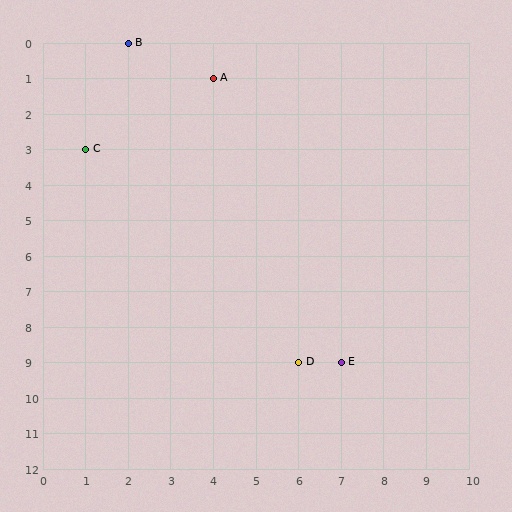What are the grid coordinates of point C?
Point C is at grid coordinates (1, 3).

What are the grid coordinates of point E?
Point E is at grid coordinates (7, 9).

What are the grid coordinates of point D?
Point D is at grid coordinates (6, 9).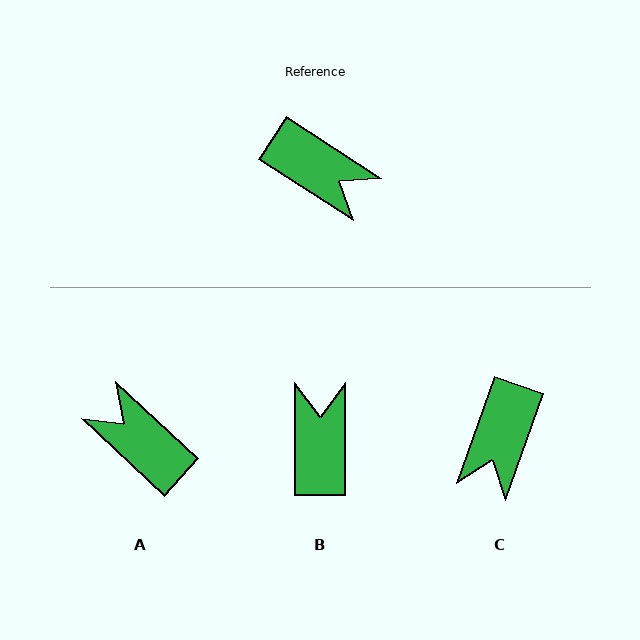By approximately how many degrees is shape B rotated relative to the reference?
Approximately 123 degrees counter-clockwise.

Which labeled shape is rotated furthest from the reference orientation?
A, about 170 degrees away.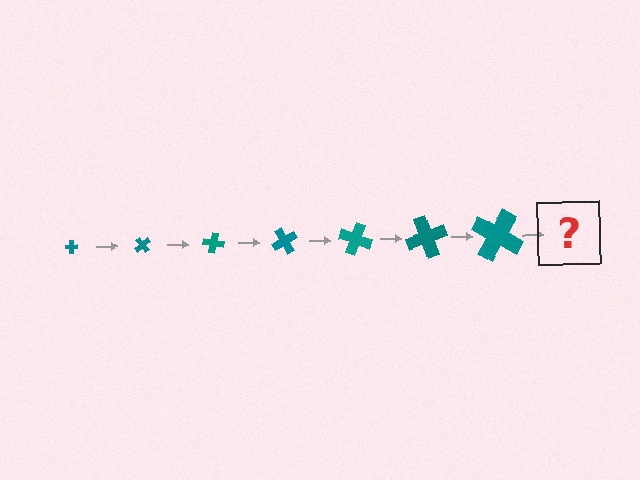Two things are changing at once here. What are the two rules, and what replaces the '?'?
The two rules are that the cross grows larger each step and it rotates 50 degrees each step. The '?' should be a cross, larger than the previous one and rotated 350 degrees from the start.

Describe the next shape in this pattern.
It should be a cross, larger than the previous one and rotated 350 degrees from the start.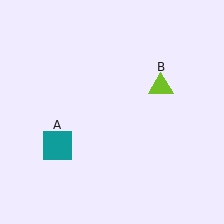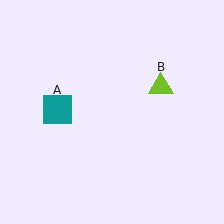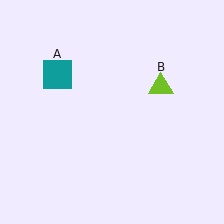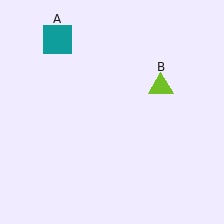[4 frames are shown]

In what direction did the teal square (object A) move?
The teal square (object A) moved up.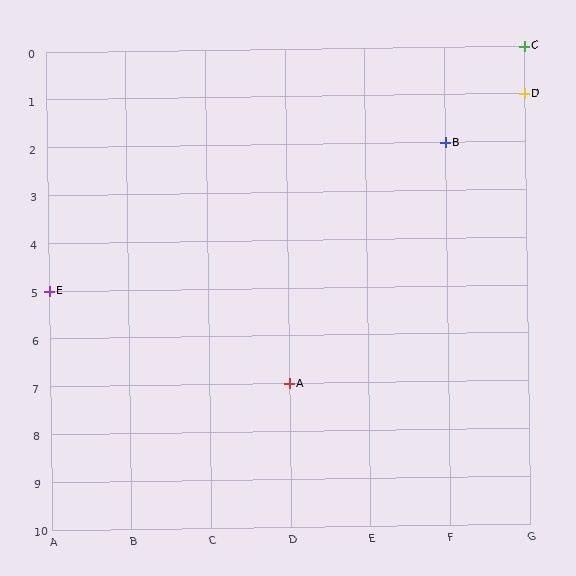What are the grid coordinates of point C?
Point C is at grid coordinates (G, 0).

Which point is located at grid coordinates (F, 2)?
Point B is at (F, 2).